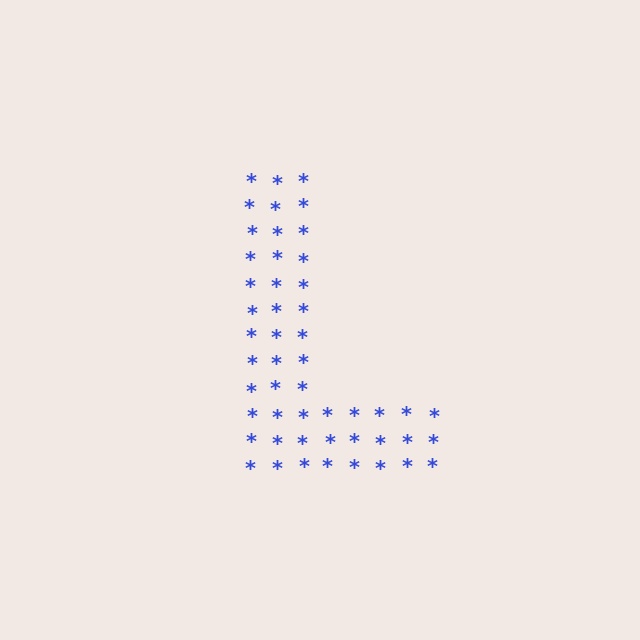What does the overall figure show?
The overall figure shows the letter L.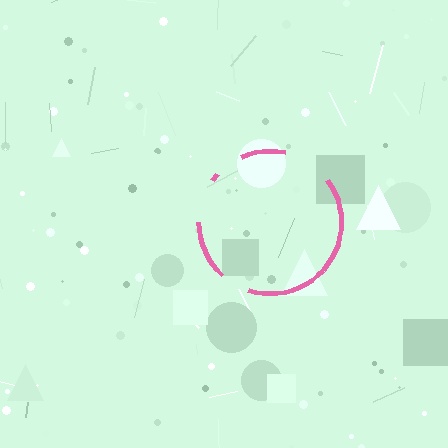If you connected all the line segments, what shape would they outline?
They would outline a circle.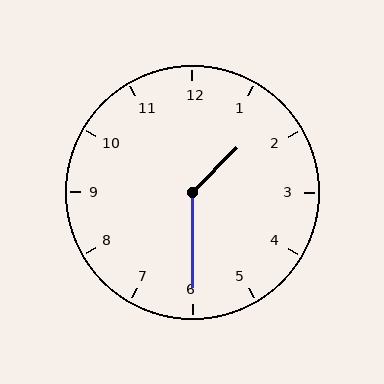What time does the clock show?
1:30.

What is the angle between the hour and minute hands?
Approximately 135 degrees.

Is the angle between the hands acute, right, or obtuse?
It is obtuse.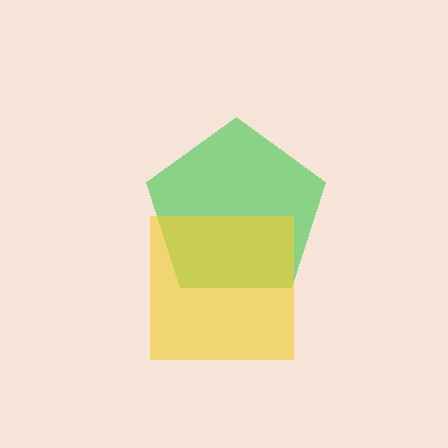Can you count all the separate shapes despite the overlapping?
Yes, there are 2 separate shapes.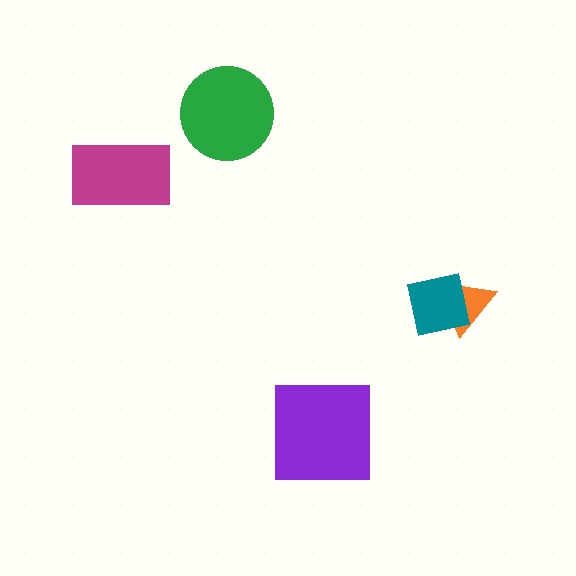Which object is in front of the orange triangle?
The teal square is in front of the orange triangle.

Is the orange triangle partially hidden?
Yes, it is partially covered by another shape.